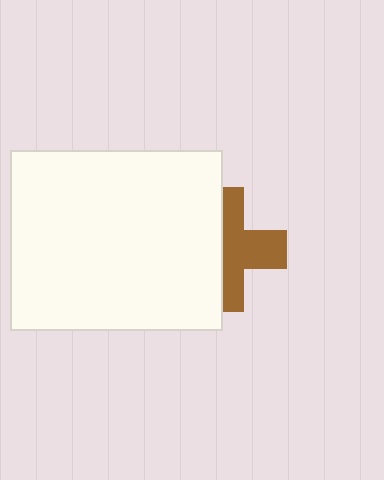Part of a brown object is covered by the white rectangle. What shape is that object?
It is a cross.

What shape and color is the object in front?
The object in front is a white rectangle.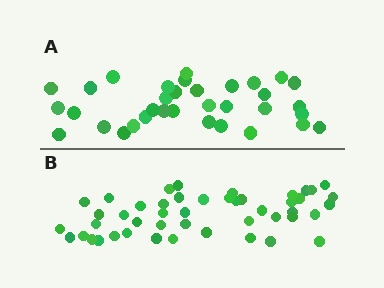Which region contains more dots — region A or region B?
Region B (the bottom region) has more dots.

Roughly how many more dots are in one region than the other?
Region B has approximately 15 more dots than region A.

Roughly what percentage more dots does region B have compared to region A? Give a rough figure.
About 40% more.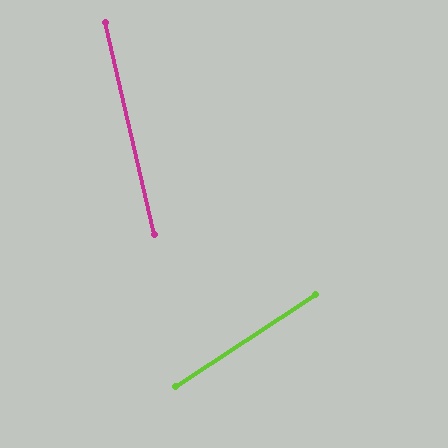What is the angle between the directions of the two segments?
Approximately 70 degrees.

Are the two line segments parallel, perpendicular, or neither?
Neither parallel nor perpendicular — they differ by about 70°.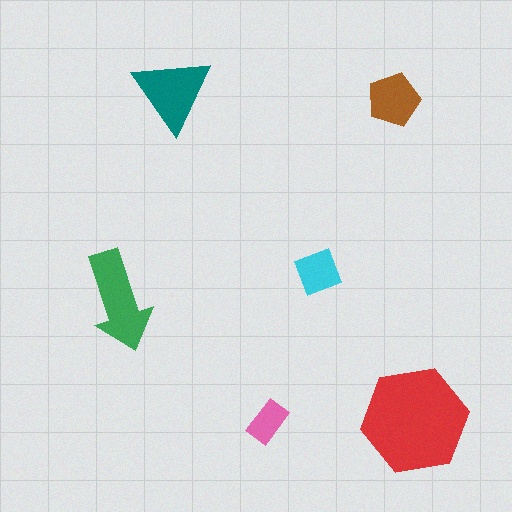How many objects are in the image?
There are 6 objects in the image.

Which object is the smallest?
The pink rectangle.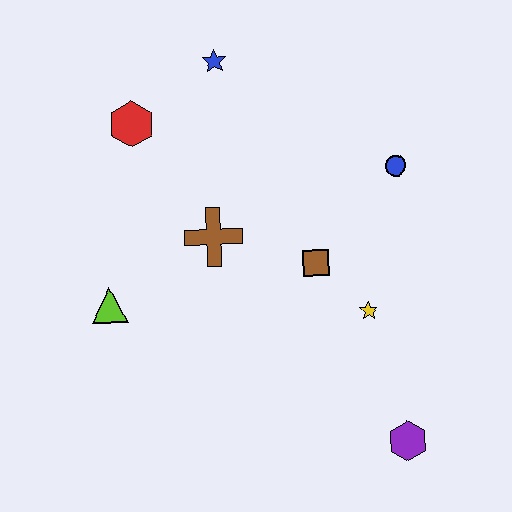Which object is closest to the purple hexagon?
The yellow star is closest to the purple hexagon.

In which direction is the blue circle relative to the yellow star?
The blue circle is above the yellow star.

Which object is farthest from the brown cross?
The purple hexagon is farthest from the brown cross.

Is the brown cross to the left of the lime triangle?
No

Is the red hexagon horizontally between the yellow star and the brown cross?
No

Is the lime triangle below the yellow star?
No